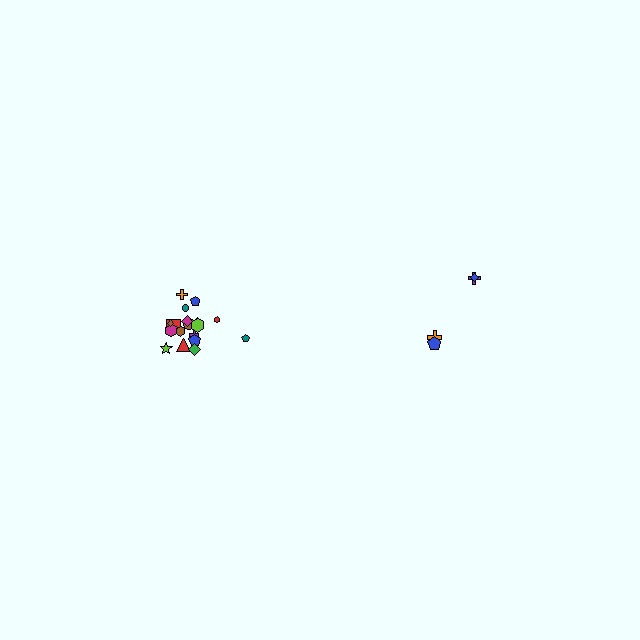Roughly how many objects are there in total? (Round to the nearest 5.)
Roughly 20 objects in total.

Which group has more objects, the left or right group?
The left group.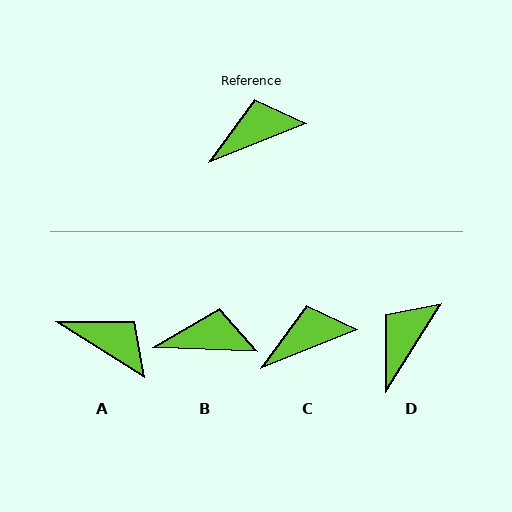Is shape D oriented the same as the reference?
No, it is off by about 36 degrees.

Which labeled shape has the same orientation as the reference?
C.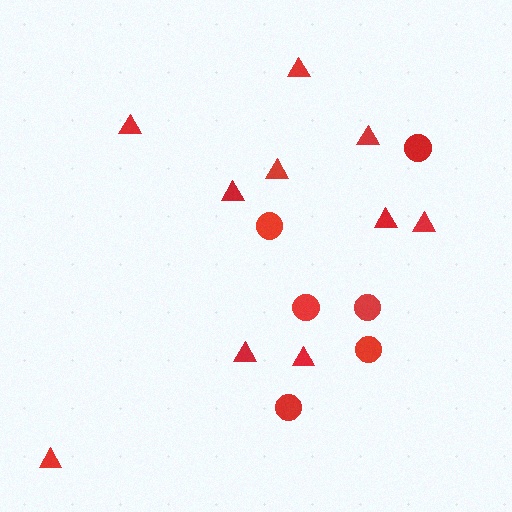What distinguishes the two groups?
There are 2 groups: one group of triangles (10) and one group of circles (6).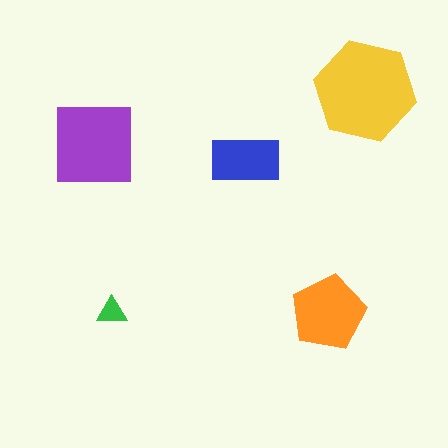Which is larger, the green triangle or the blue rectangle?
The blue rectangle.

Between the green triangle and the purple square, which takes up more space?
The purple square.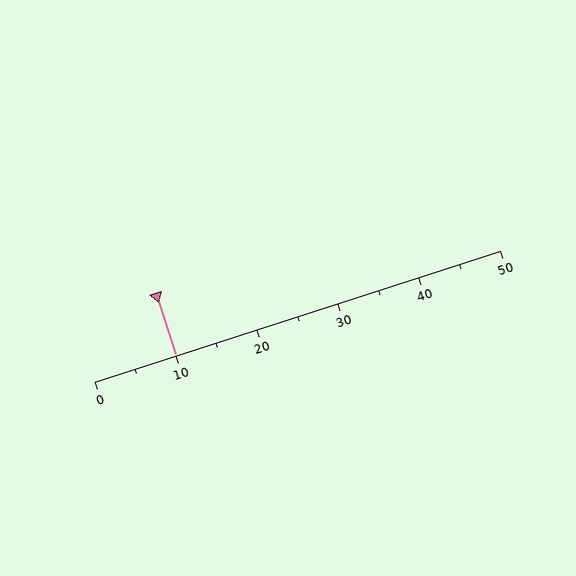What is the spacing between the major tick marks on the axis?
The major ticks are spaced 10 apart.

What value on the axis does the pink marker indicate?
The marker indicates approximately 10.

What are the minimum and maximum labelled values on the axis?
The axis runs from 0 to 50.